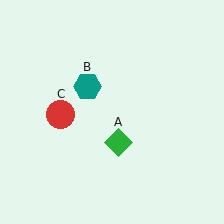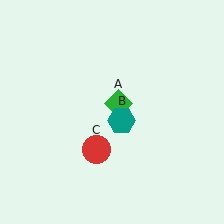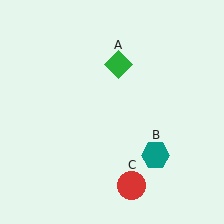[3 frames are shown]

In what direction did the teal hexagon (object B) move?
The teal hexagon (object B) moved down and to the right.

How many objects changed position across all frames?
3 objects changed position: green diamond (object A), teal hexagon (object B), red circle (object C).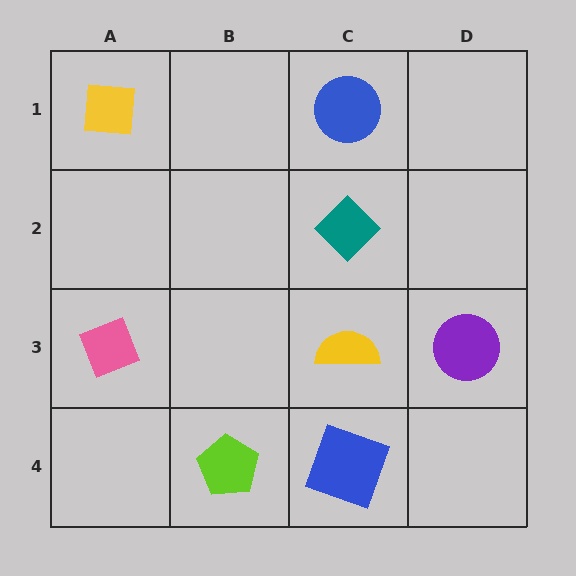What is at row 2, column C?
A teal diamond.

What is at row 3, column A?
A pink diamond.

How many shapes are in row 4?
2 shapes.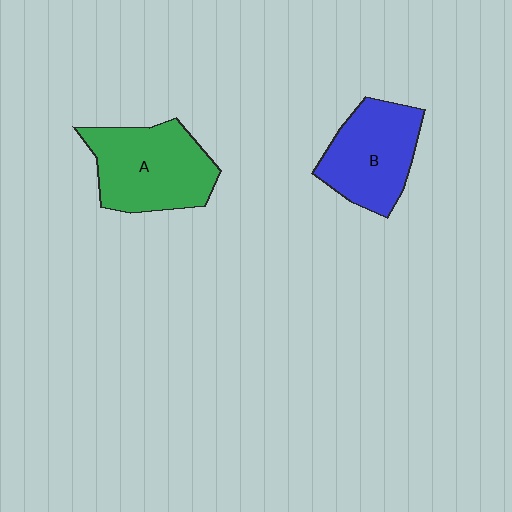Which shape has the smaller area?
Shape B (blue).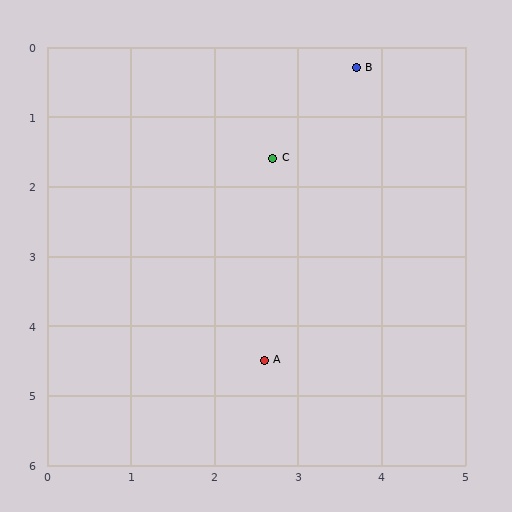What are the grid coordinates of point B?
Point B is at approximately (3.7, 0.3).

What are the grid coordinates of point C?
Point C is at approximately (2.7, 1.6).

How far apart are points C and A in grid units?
Points C and A are about 2.9 grid units apart.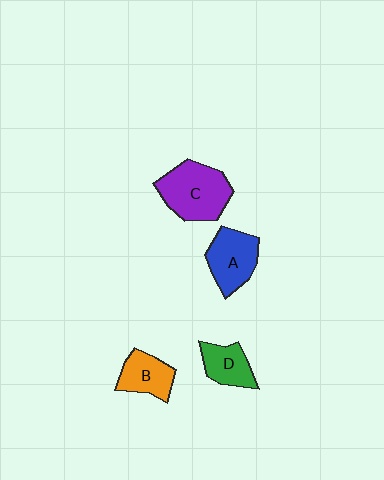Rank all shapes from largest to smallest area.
From largest to smallest: C (purple), A (blue), B (orange), D (green).